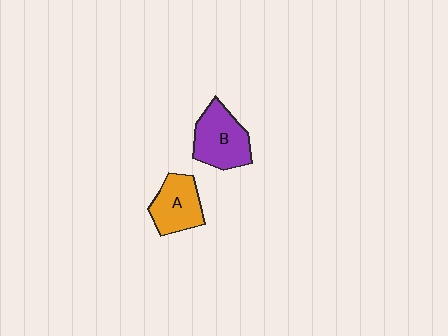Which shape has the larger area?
Shape B (purple).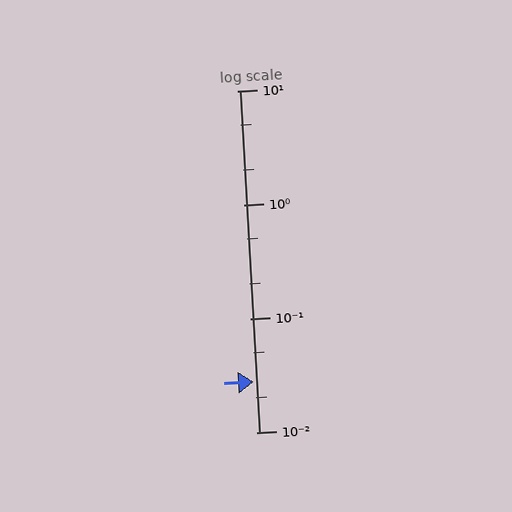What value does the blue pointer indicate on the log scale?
The pointer indicates approximately 0.028.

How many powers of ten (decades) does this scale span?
The scale spans 3 decades, from 0.01 to 10.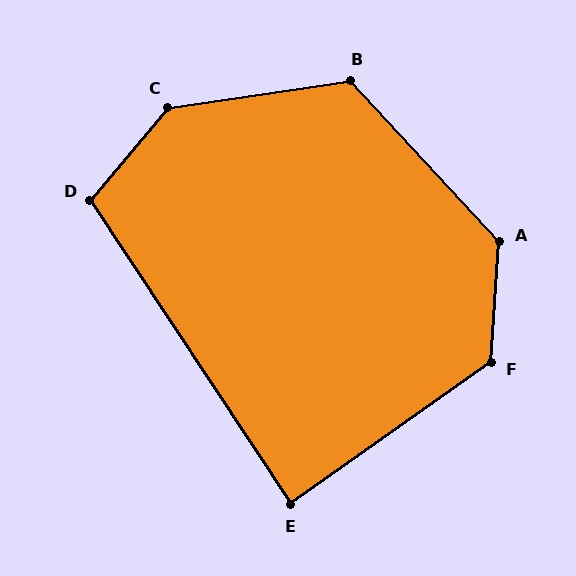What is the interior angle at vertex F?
Approximately 129 degrees (obtuse).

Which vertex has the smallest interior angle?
E, at approximately 88 degrees.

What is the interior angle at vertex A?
Approximately 133 degrees (obtuse).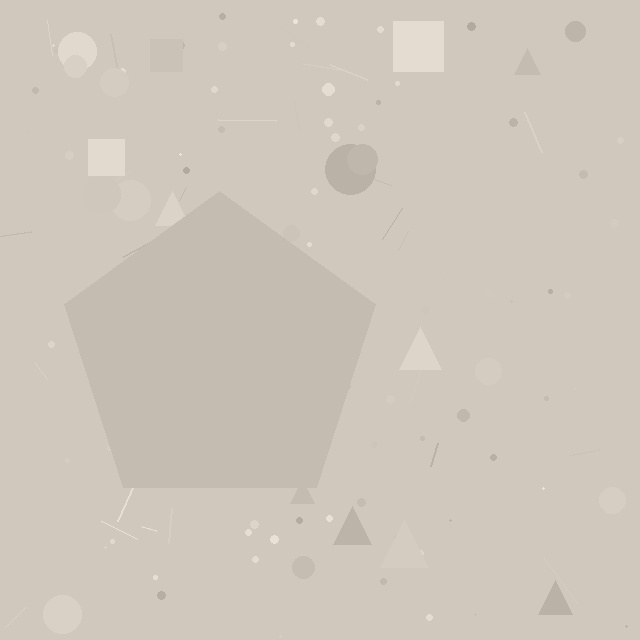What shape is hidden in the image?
A pentagon is hidden in the image.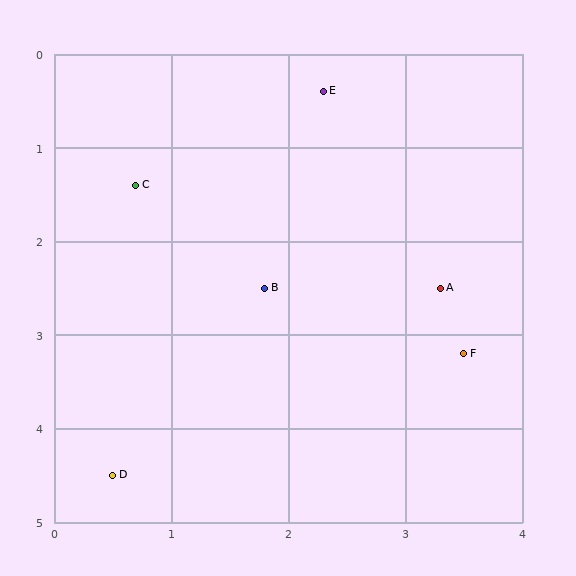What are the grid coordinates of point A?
Point A is at approximately (3.3, 2.5).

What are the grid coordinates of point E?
Point E is at approximately (2.3, 0.4).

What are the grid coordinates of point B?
Point B is at approximately (1.8, 2.5).